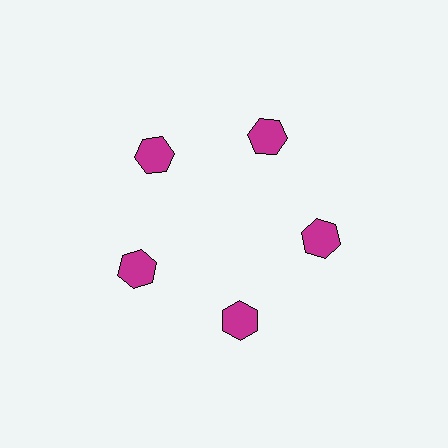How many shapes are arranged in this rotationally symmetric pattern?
There are 5 shapes, arranged in 5 groups of 1.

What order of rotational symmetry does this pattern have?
This pattern has 5-fold rotational symmetry.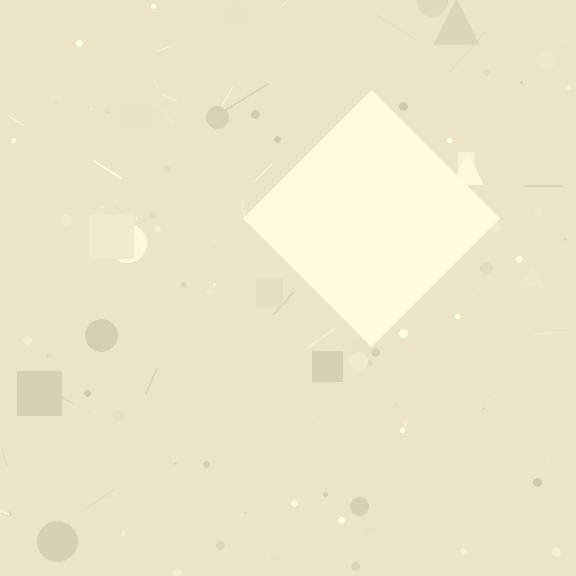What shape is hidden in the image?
A diamond is hidden in the image.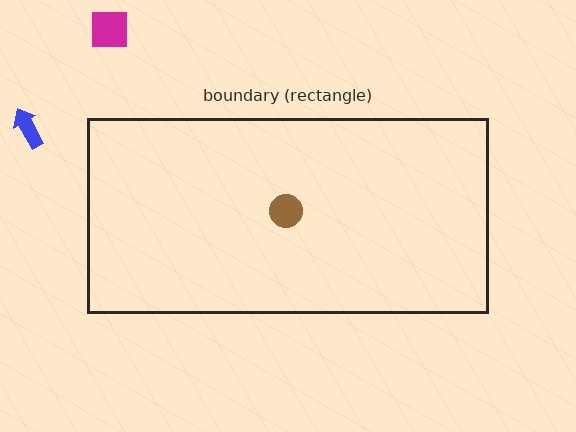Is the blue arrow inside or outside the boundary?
Outside.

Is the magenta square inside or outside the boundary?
Outside.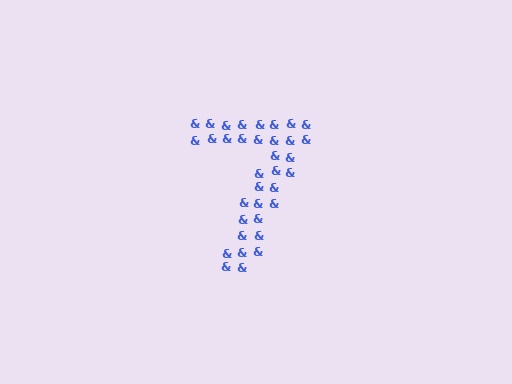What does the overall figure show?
The overall figure shows the digit 7.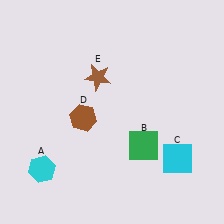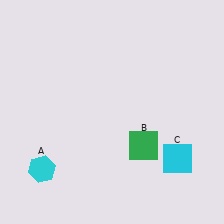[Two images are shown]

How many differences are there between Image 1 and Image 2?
There are 2 differences between the two images.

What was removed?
The brown star (E), the brown hexagon (D) were removed in Image 2.